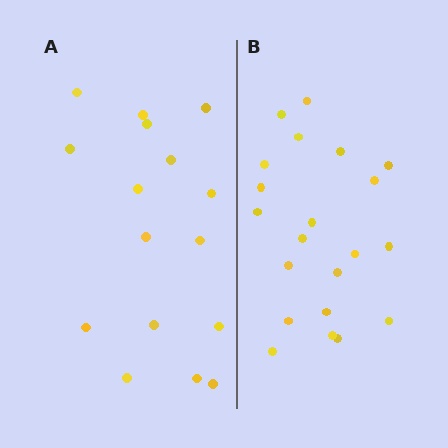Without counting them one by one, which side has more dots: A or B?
Region B (the right region) has more dots.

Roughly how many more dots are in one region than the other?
Region B has about 5 more dots than region A.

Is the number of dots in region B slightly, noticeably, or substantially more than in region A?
Region B has noticeably more, but not dramatically so. The ratio is roughly 1.3 to 1.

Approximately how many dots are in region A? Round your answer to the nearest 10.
About 20 dots. (The exact count is 16, which rounds to 20.)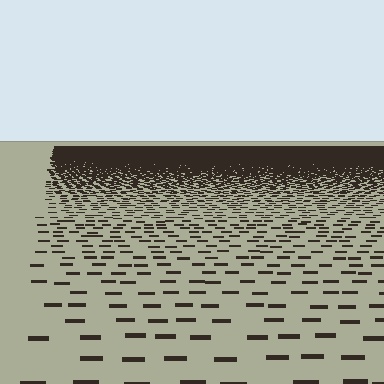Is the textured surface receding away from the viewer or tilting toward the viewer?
The surface is receding away from the viewer. Texture elements get smaller and denser toward the top.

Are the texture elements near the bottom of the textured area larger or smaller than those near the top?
Larger. Near the bottom, elements are closer to the viewer and appear at a bigger on-screen size.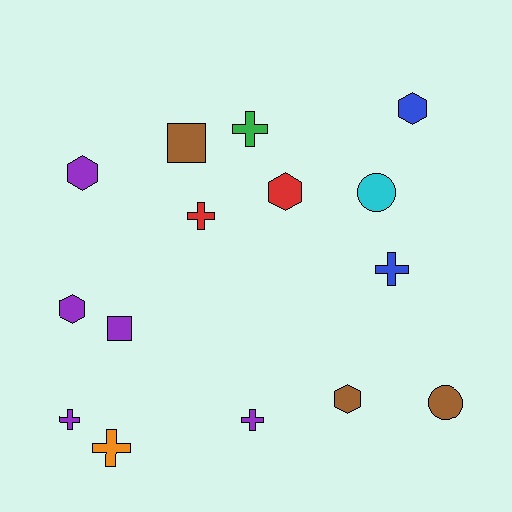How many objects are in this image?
There are 15 objects.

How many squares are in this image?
There are 2 squares.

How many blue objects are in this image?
There are 2 blue objects.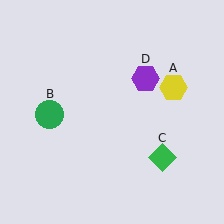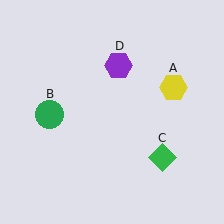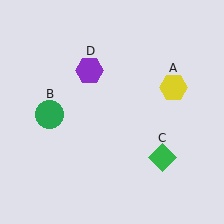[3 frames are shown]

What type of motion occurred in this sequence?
The purple hexagon (object D) rotated counterclockwise around the center of the scene.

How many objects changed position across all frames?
1 object changed position: purple hexagon (object D).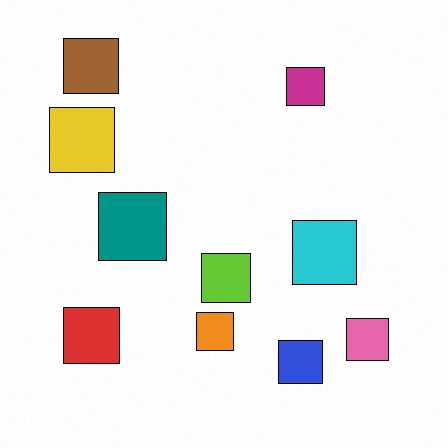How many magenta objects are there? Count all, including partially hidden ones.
There is 1 magenta object.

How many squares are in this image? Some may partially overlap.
There are 10 squares.